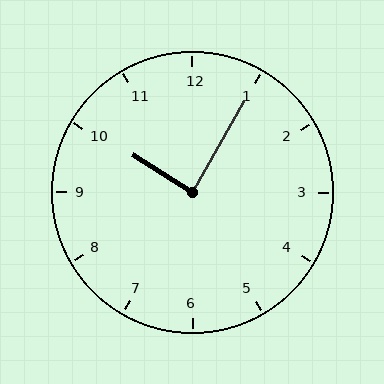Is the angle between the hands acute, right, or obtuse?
It is right.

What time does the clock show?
10:05.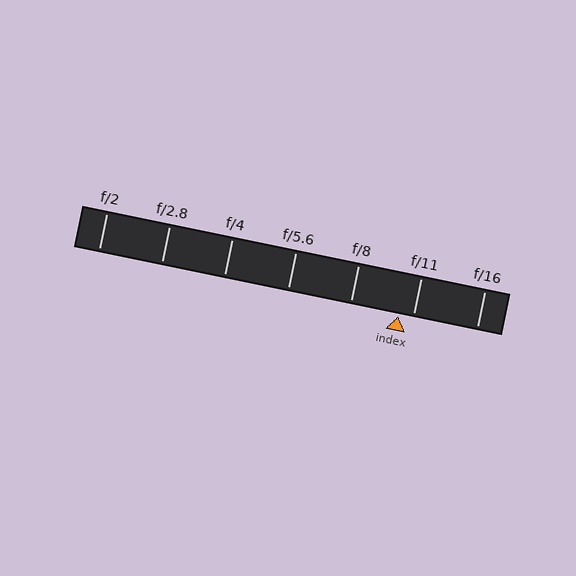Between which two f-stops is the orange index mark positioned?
The index mark is between f/8 and f/11.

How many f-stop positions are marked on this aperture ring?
There are 7 f-stop positions marked.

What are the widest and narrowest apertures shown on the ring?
The widest aperture shown is f/2 and the narrowest is f/16.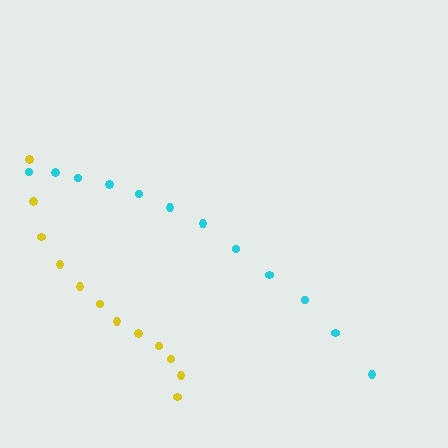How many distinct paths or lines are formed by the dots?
There are 2 distinct paths.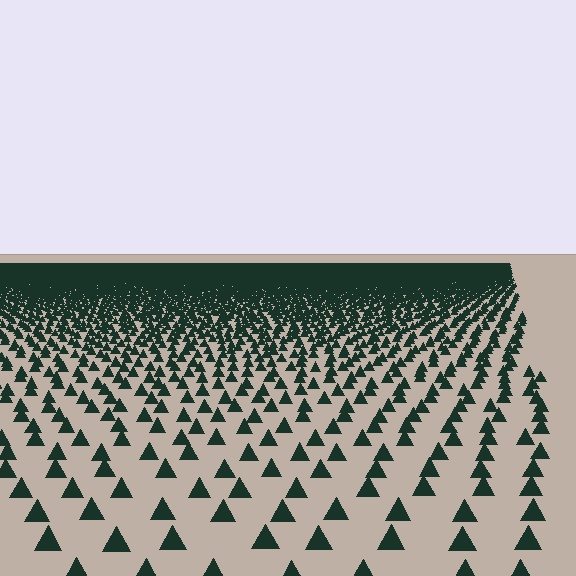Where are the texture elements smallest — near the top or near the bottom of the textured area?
Near the top.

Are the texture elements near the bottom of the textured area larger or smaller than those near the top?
Larger. Near the bottom, elements are closer to the viewer and appear at a bigger on-screen size.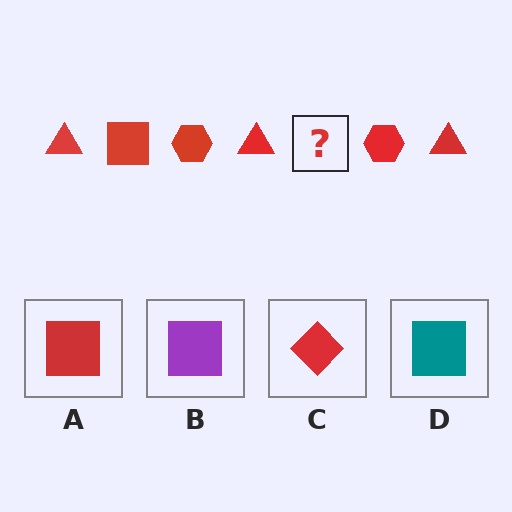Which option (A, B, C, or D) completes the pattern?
A.